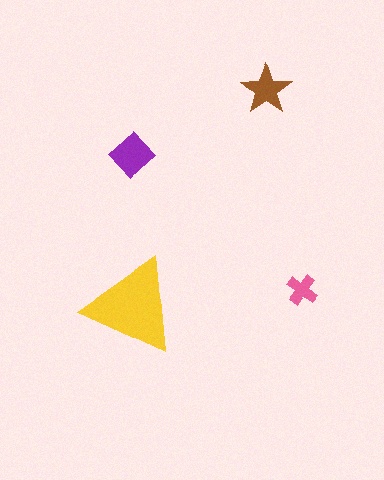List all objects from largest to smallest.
The yellow triangle, the purple diamond, the brown star, the pink cross.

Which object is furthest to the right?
The pink cross is rightmost.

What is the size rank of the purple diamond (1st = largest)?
2nd.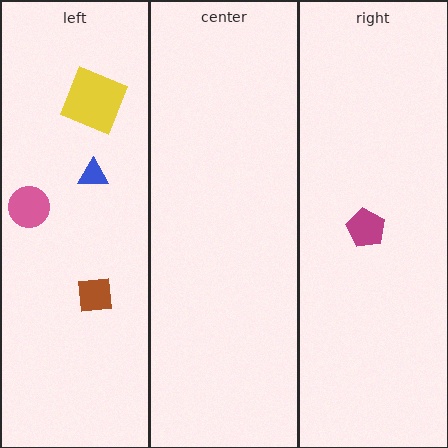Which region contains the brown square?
The left region.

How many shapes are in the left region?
4.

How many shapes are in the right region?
1.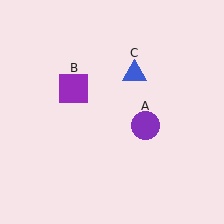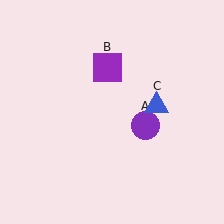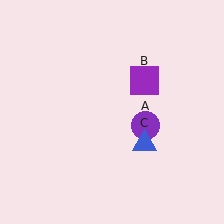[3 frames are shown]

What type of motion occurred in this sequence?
The purple square (object B), blue triangle (object C) rotated clockwise around the center of the scene.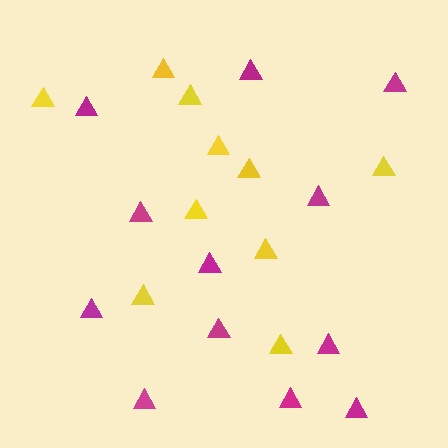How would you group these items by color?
There are 2 groups: one group of yellow triangles (10) and one group of magenta triangles (12).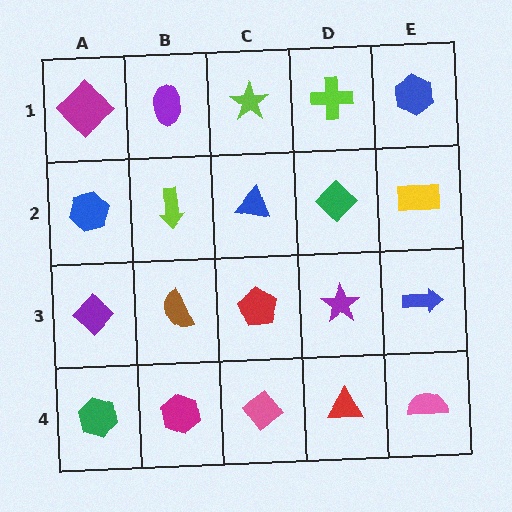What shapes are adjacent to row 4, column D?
A purple star (row 3, column D), a pink diamond (row 4, column C), a pink semicircle (row 4, column E).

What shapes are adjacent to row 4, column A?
A purple diamond (row 3, column A), a magenta hexagon (row 4, column B).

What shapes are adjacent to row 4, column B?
A brown semicircle (row 3, column B), a green hexagon (row 4, column A), a pink diamond (row 4, column C).